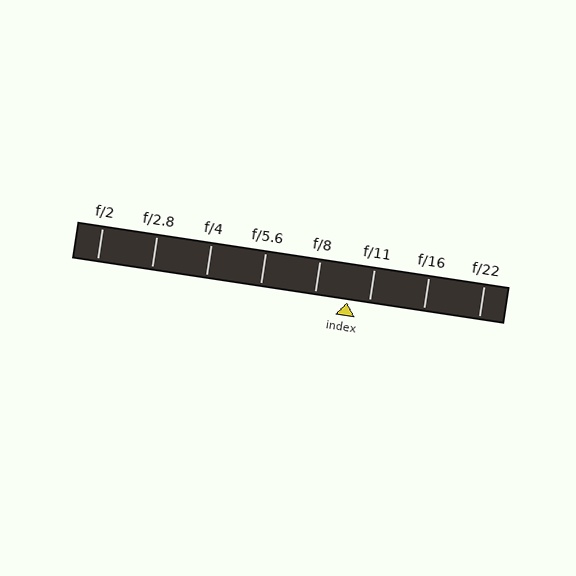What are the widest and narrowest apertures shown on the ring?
The widest aperture shown is f/2 and the narrowest is f/22.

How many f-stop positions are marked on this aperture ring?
There are 8 f-stop positions marked.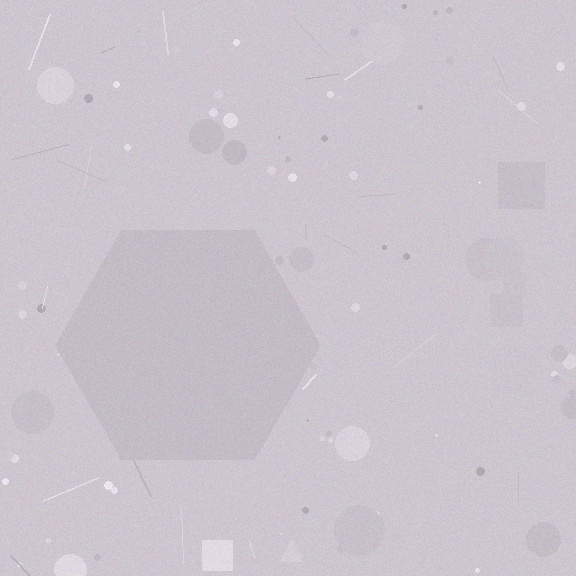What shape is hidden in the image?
A hexagon is hidden in the image.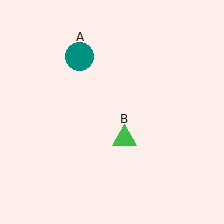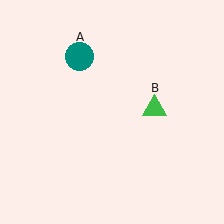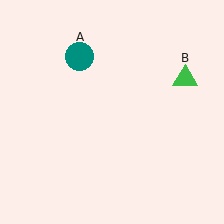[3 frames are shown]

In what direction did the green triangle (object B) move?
The green triangle (object B) moved up and to the right.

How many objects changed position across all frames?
1 object changed position: green triangle (object B).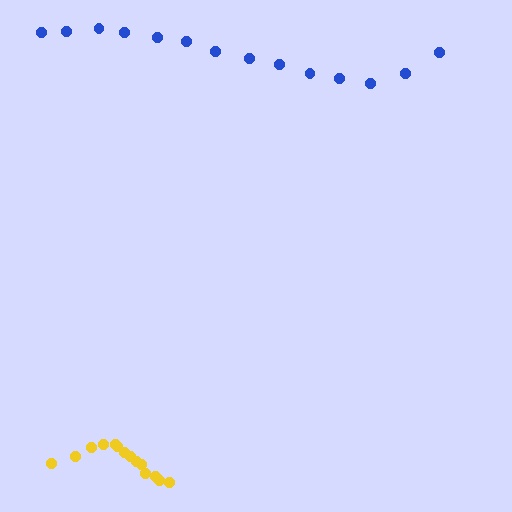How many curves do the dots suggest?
There are 2 distinct paths.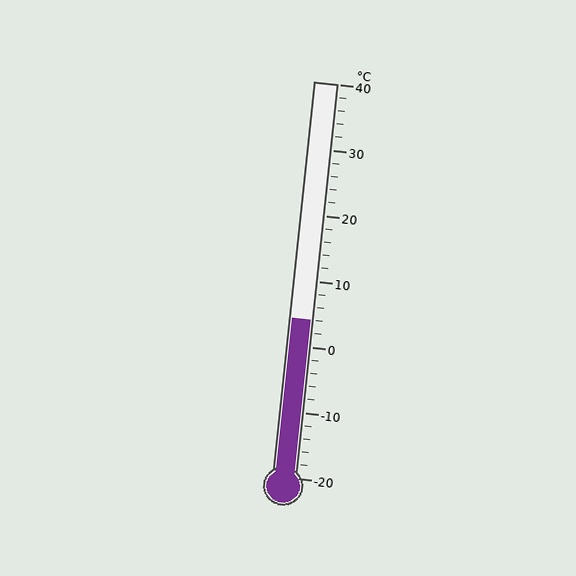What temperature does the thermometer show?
The thermometer shows approximately 4°C.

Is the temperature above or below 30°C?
The temperature is below 30°C.